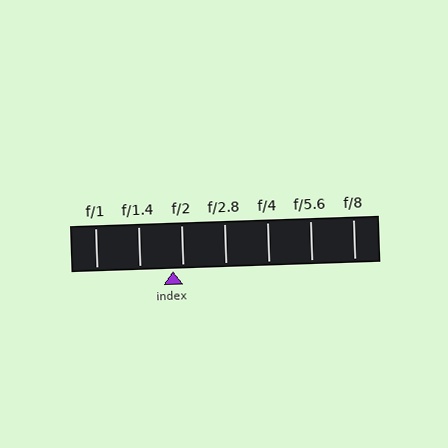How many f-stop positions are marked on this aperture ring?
There are 7 f-stop positions marked.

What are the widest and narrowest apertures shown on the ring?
The widest aperture shown is f/1 and the narrowest is f/8.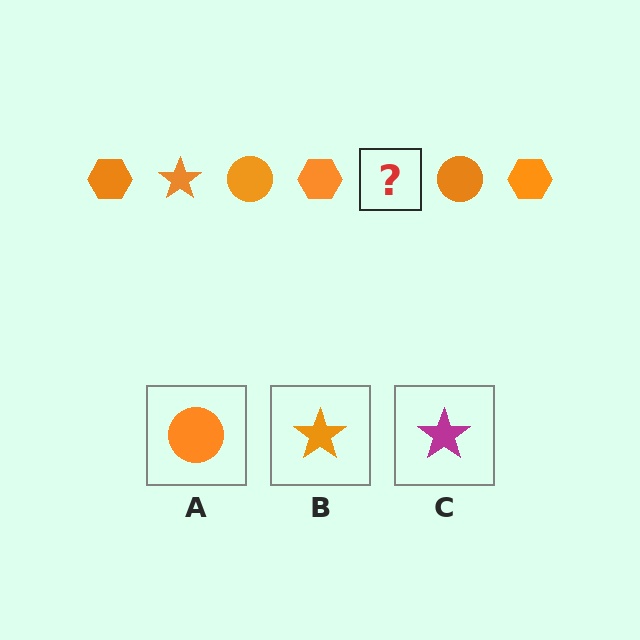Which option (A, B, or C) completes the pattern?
B.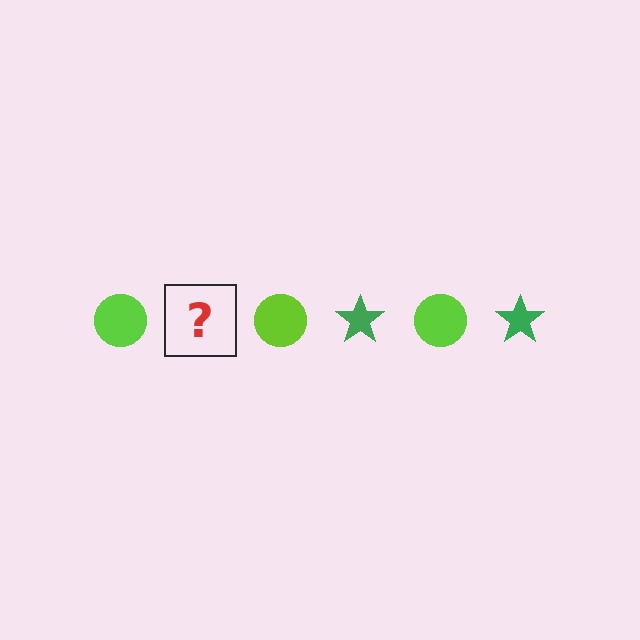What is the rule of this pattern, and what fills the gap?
The rule is that the pattern alternates between lime circle and green star. The gap should be filled with a green star.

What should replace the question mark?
The question mark should be replaced with a green star.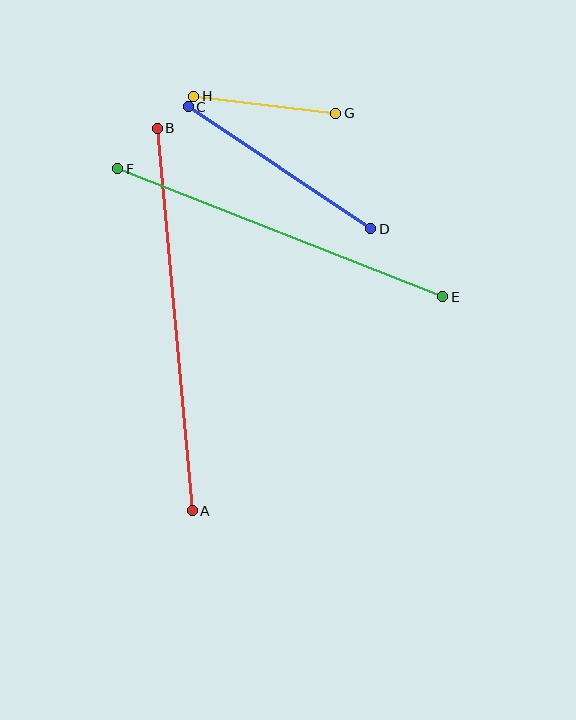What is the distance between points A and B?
The distance is approximately 384 pixels.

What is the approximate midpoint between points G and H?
The midpoint is at approximately (265, 105) pixels.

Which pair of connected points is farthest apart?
Points A and B are farthest apart.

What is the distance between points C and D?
The distance is approximately 219 pixels.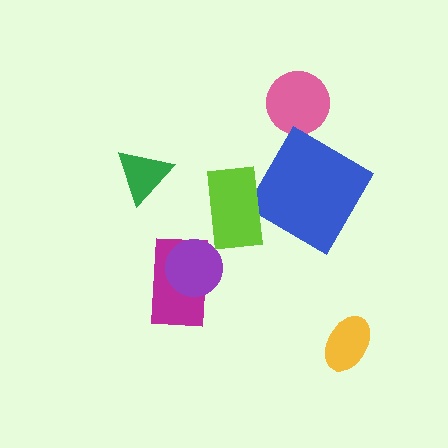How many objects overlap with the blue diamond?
0 objects overlap with the blue diamond.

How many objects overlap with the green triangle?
0 objects overlap with the green triangle.